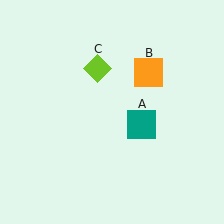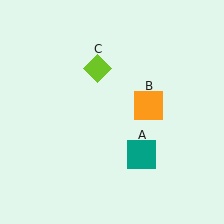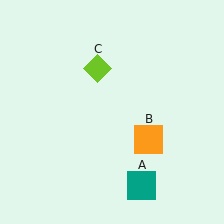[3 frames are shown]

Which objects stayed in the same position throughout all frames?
Lime diamond (object C) remained stationary.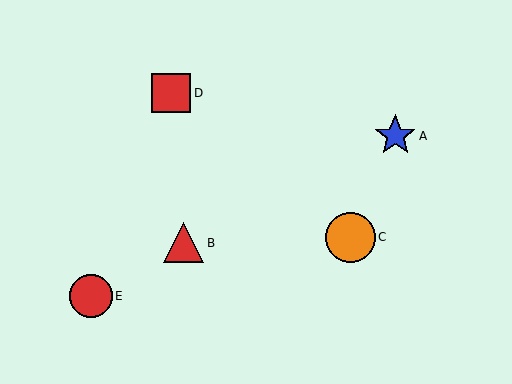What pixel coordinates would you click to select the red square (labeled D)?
Click at (171, 93) to select the red square D.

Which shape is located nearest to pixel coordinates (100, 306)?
The red circle (labeled E) at (91, 296) is nearest to that location.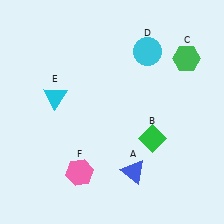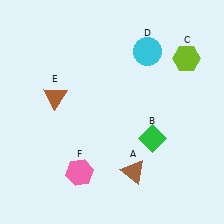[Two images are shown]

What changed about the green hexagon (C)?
In Image 1, C is green. In Image 2, it changed to lime.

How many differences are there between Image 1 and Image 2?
There are 3 differences between the two images.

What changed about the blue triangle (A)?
In Image 1, A is blue. In Image 2, it changed to brown.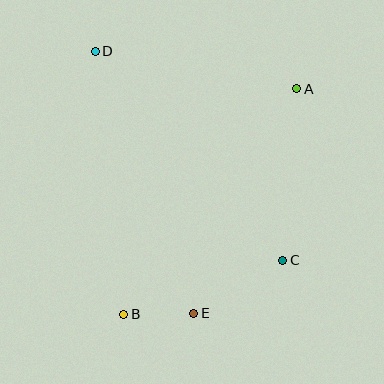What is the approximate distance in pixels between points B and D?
The distance between B and D is approximately 264 pixels.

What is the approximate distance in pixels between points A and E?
The distance between A and E is approximately 247 pixels.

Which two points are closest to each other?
Points B and E are closest to each other.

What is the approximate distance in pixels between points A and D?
The distance between A and D is approximately 205 pixels.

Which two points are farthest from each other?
Points A and B are farthest from each other.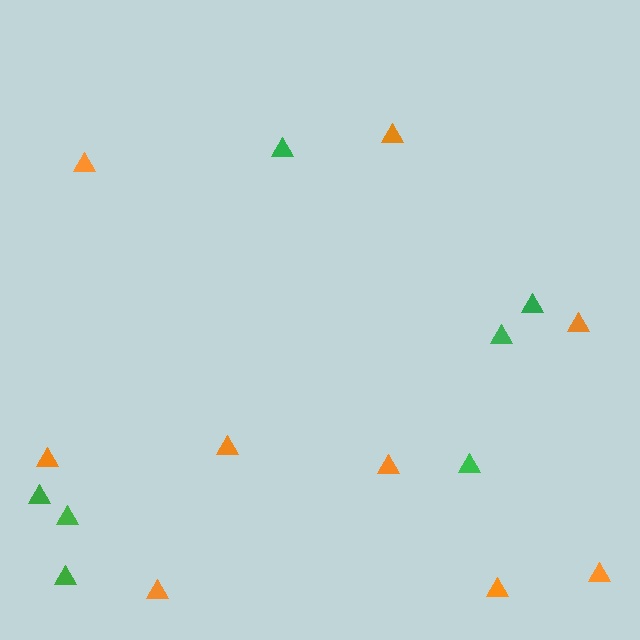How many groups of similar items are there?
There are 2 groups: one group of green triangles (7) and one group of orange triangles (9).